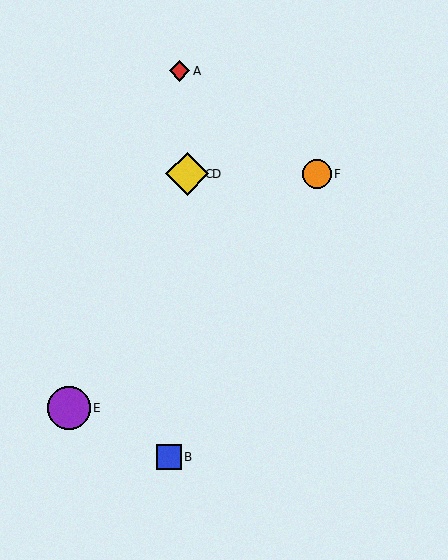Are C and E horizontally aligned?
No, C is at y≈174 and E is at y≈408.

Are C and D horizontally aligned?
Yes, both are at y≈174.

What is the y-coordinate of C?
Object C is at y≈174.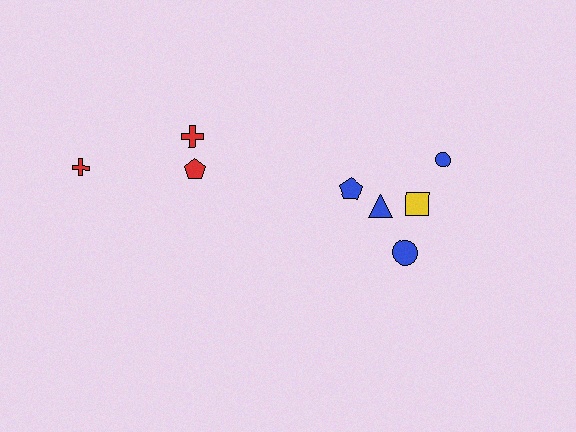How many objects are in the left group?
There are 3 objects.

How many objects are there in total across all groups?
There are 8 objects.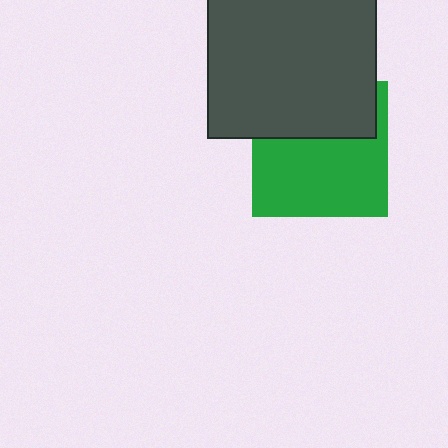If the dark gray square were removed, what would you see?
You would see the complete green square.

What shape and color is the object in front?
The object in front is a dark gray square.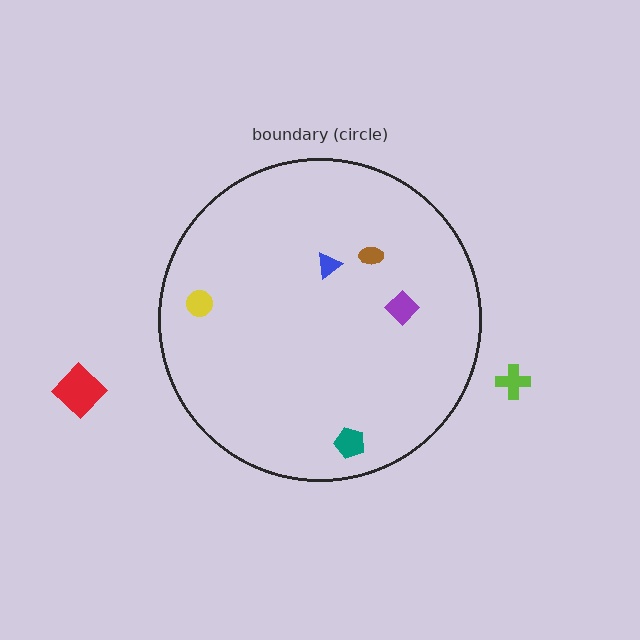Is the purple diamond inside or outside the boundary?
Inside.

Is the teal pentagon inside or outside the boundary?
Inside.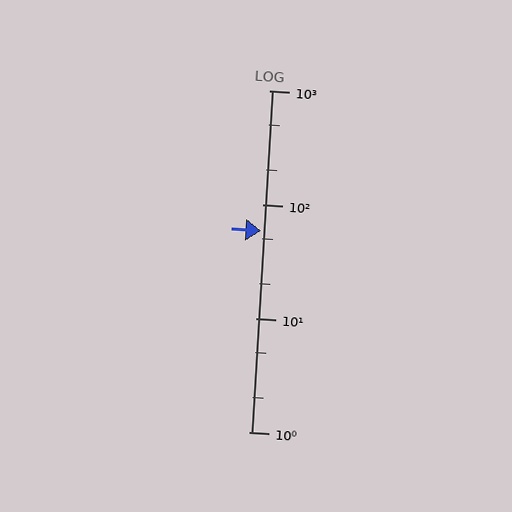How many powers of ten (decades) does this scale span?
The scale spans 3 decades, from 1 to 1000.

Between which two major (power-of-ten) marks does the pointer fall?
The pointer is between 10 and 100.